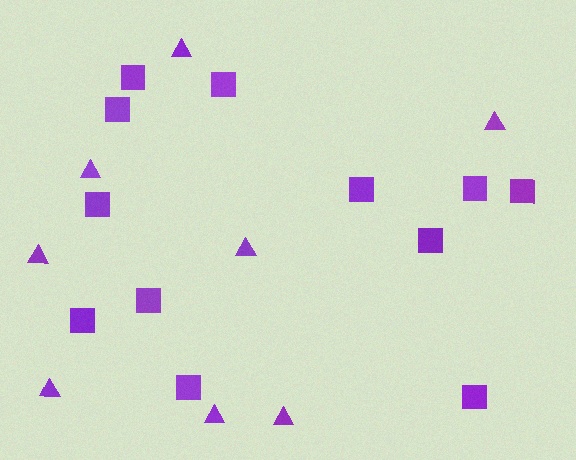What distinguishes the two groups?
There are 2 groups: one group of squares (12) and one group of triangles (8).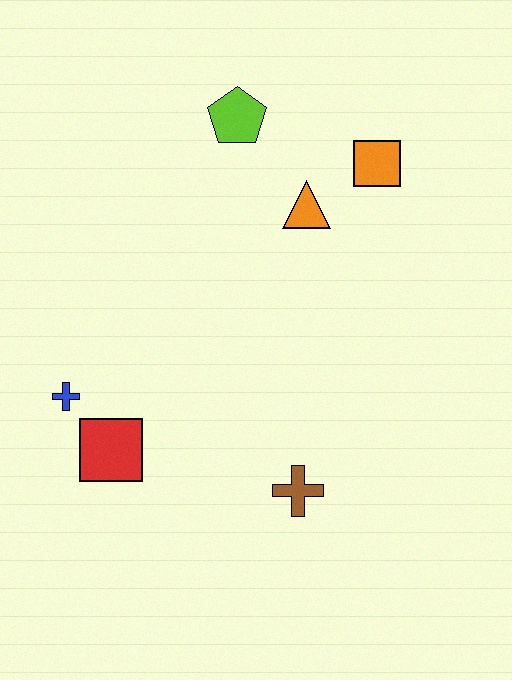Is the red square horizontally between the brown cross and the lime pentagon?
No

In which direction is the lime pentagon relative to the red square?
The lime pentagon is above the red square.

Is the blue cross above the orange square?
No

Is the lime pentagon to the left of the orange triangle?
Yes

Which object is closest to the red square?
The blue cross is closest to the red square.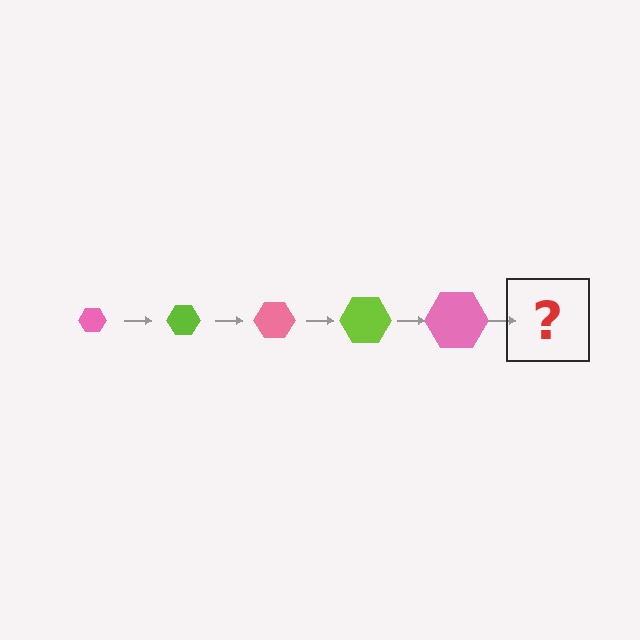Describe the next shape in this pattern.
It should be a lime hexagon, larger than the previous one.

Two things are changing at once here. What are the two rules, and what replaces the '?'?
The two rules are that the hexagon grows larger each step and the color cycles through pink and lime. The '?' should be a lime hexagon, larger than the previous one.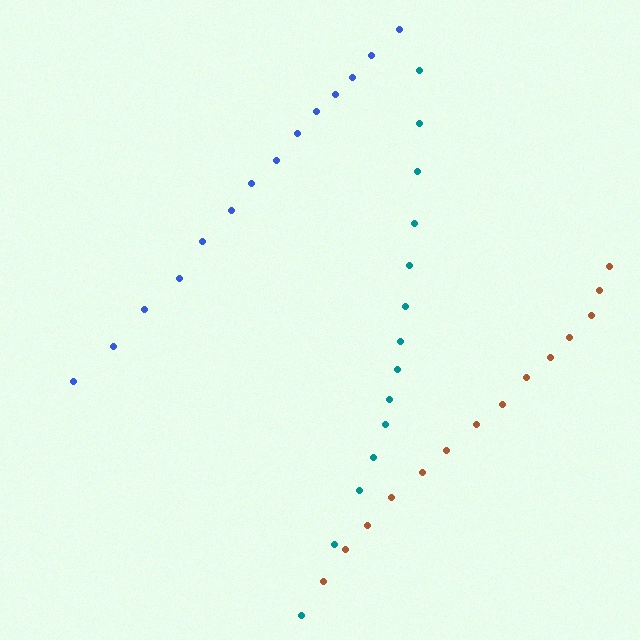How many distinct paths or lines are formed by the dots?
There are 3 distinct paths.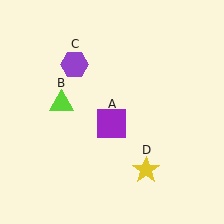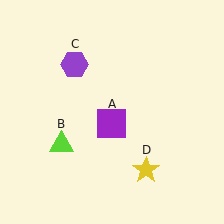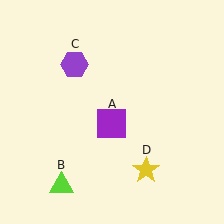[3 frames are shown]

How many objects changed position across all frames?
1 object changed position: lime triangle (object B).